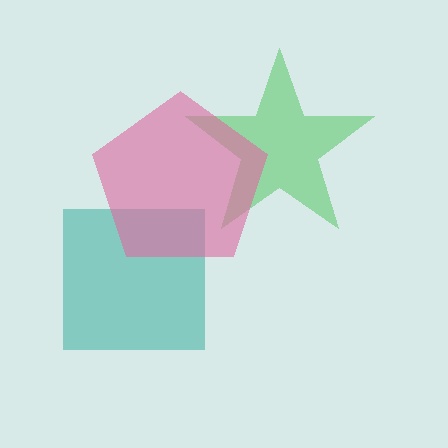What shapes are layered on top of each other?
The layered shapes are: a green star, a teal square, a pink pentagon.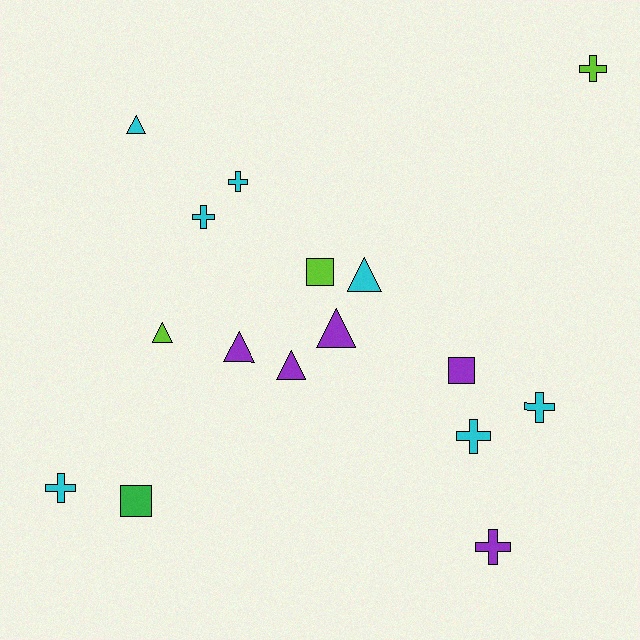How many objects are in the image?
There are 16 objects.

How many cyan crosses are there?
There are 5 cyan crosses.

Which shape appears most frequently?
Cross, with 7 objects.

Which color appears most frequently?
Cyan, with 7 objects.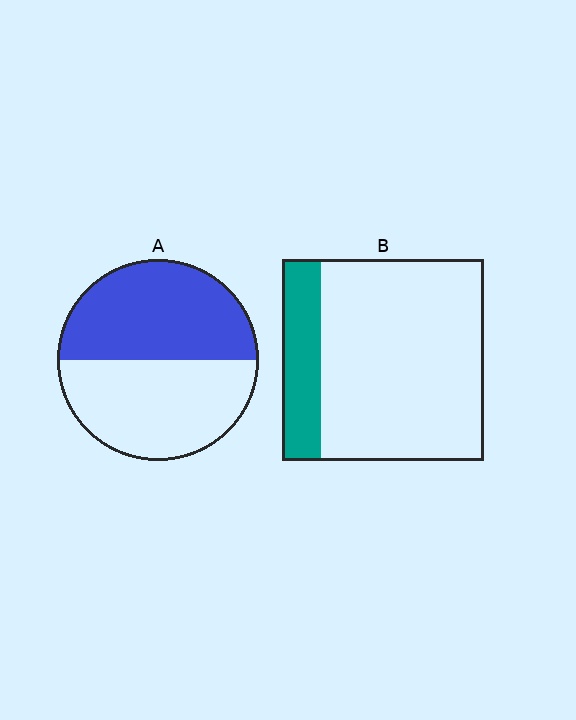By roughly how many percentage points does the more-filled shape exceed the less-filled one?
By roughly 30 percentage points (A over B).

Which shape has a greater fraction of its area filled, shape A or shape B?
Shape A.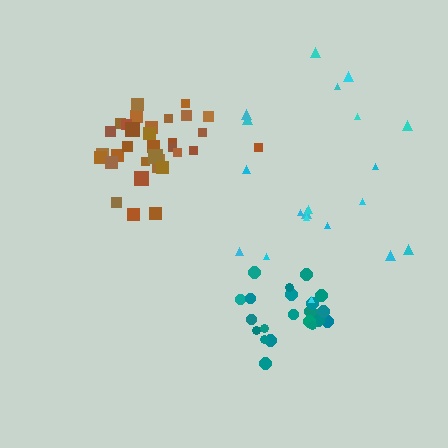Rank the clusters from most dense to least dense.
brown, teal, cyan.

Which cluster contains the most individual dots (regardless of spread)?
Brown (34).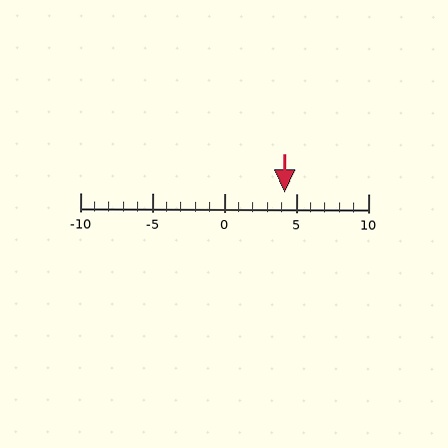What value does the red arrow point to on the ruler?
The red arrow points to approximately 4.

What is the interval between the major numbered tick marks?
The major tick marks are spaced 5 units apart.